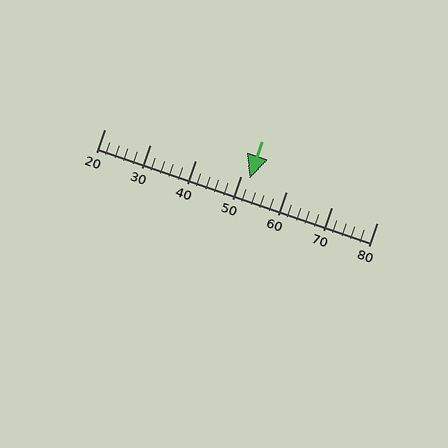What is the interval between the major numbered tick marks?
The major tick marks are spaced 10 units apart.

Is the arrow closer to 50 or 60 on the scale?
The arrow is closer to 50.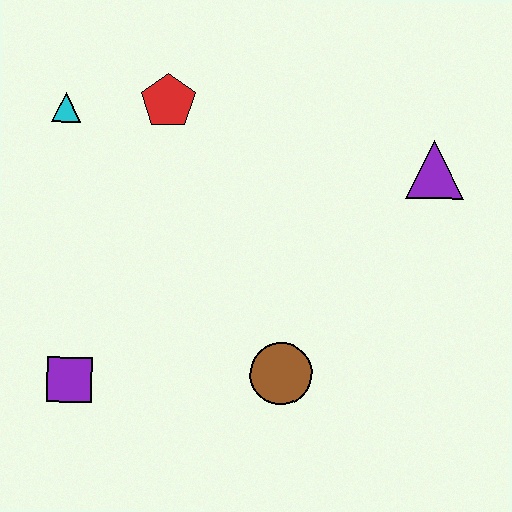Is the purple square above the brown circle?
No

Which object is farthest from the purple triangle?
The purple square is farthest from the purple triangle.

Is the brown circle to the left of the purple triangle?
Yes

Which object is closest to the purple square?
The brown circle is closest to the purple square.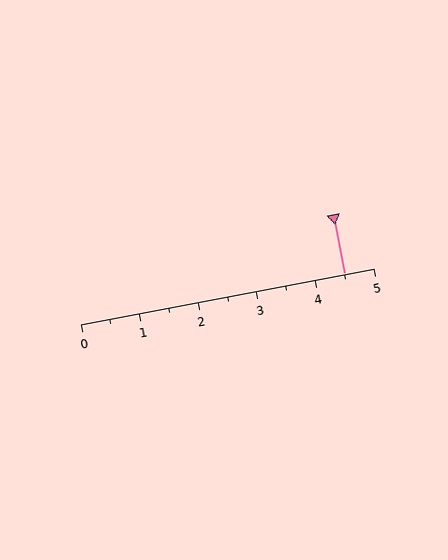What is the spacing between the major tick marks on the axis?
The major ticks are spaced 1 apart.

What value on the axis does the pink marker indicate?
The marker indicates approximately 4.5.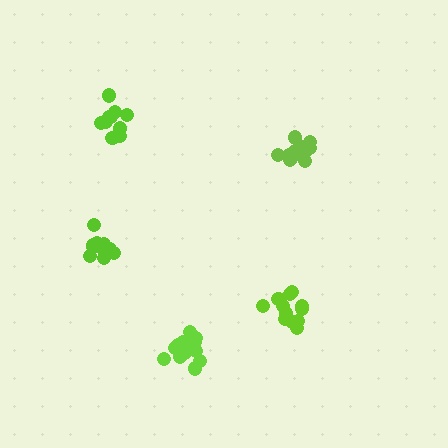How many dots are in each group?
Group 1: 11 dots, Group 2: 14 dots, Group 3: 13 dots, Group 4: 16 dots, Group 5: 10 dots (64 total).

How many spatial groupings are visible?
There are 5 spatial groupings.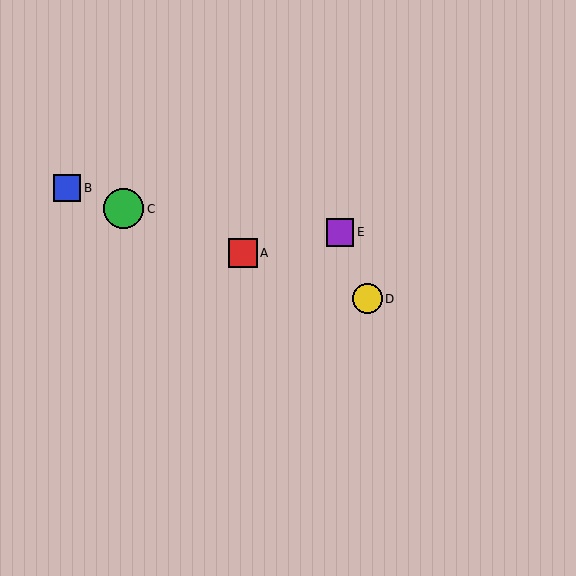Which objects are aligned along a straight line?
Objects A, B, C, D are aligned along a straight line.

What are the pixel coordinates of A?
Object A is at (243, 253).